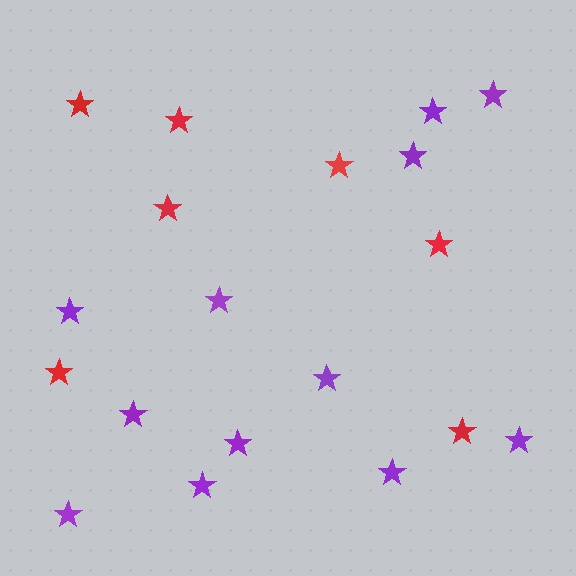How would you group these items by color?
There are 2 groups: one group of purple stars (12) and one group of red stars (7).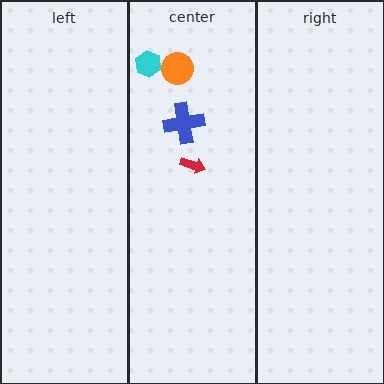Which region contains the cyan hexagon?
The center region.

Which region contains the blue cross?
The center region.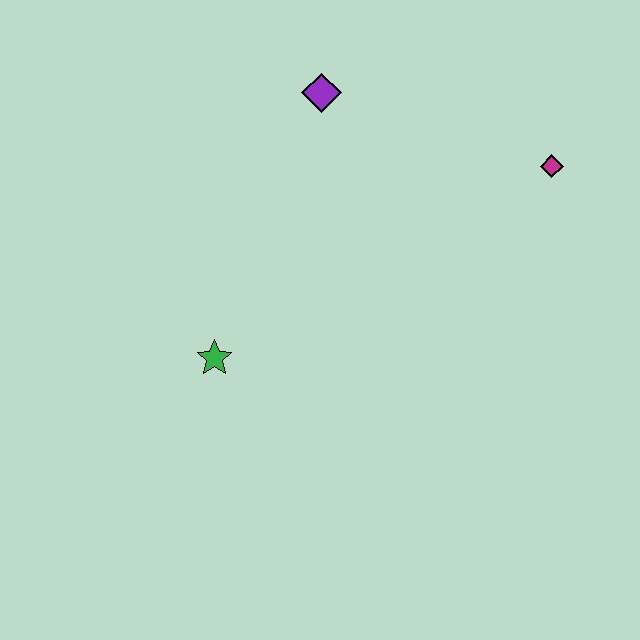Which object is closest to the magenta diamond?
The purple diamond is closest to the magenta diamond.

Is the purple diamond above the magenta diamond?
Yes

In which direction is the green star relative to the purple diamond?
The green star is below the purple diamond.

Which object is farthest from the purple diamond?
The green star is farthest from the purple diamond.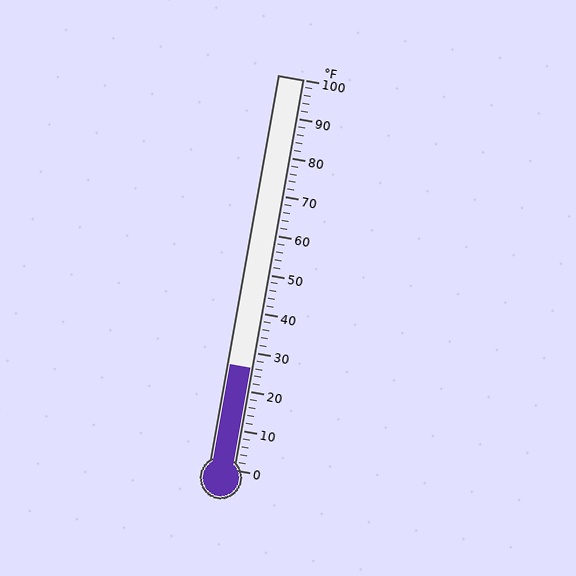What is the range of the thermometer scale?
The thermometer scale ranges from 0°F to 100°F.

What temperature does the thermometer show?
The thermometer shows approximately 26°F.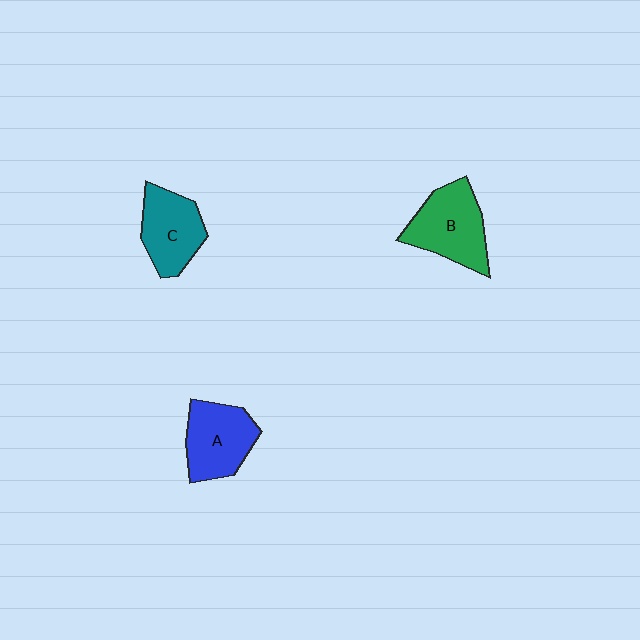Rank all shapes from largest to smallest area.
From largest to smallest: B (green), A (blue), C (teal).